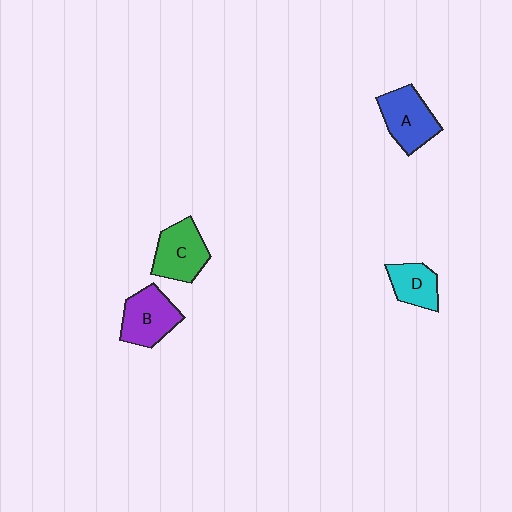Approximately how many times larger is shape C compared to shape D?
Approximately 1.4 times.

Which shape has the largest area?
Shape A (blue).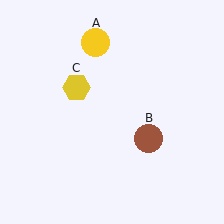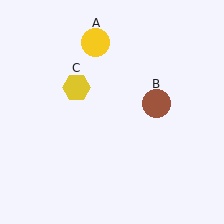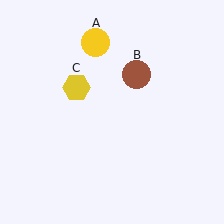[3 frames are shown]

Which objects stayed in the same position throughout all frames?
Yellow circle (object A) and yellow hexagon (object C) remained stationary.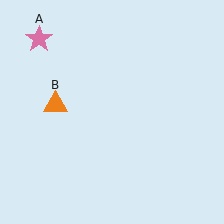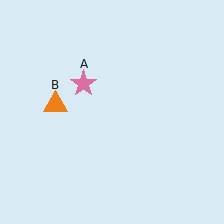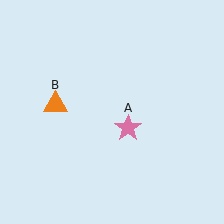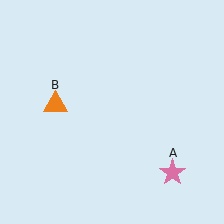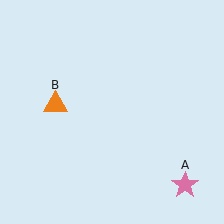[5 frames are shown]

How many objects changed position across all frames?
1 object changed position: pink star (object A).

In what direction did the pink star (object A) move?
The pink star (object A) moved down and to the right.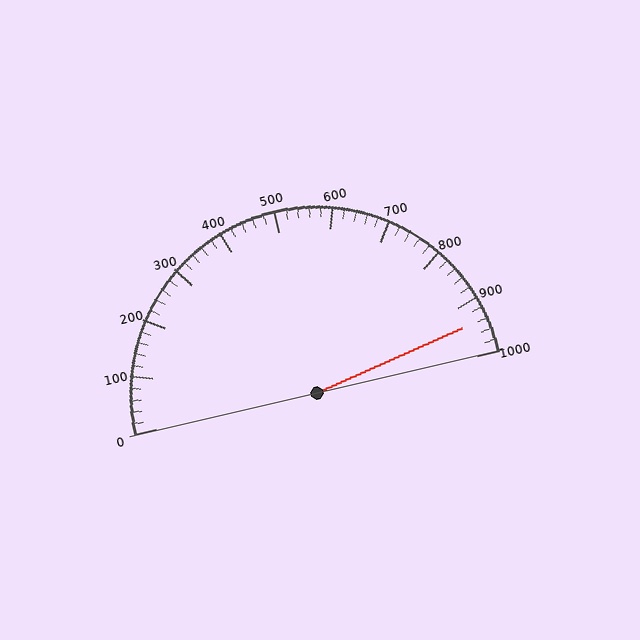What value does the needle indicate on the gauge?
The needle indicates approximately 940.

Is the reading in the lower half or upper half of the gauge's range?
The reading is in the upper half of the range (0 to 1000).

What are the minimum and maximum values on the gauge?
The gauge ranges from 0 to 1000.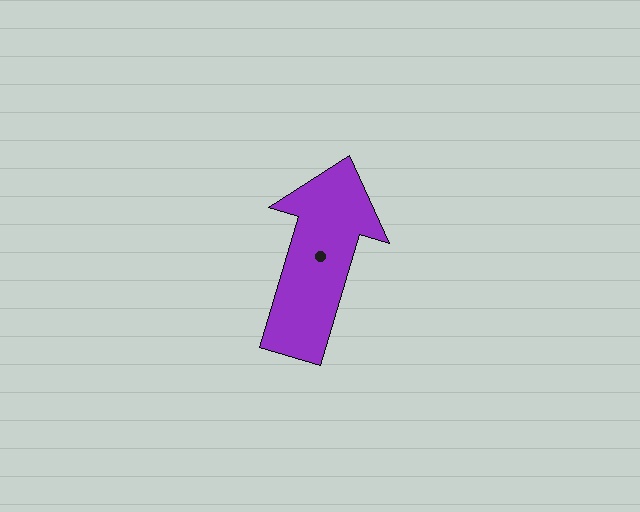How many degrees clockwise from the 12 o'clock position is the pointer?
Approximately 17 degrees.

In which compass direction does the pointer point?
North.